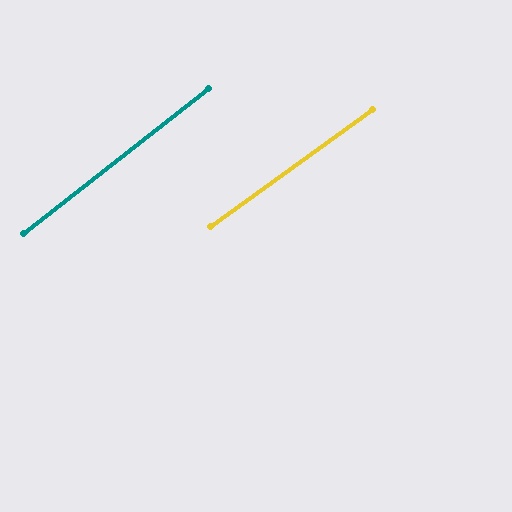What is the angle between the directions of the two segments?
Approximately 2 degrees.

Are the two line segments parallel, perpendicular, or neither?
Parallel — their directions differ by only 2.0°.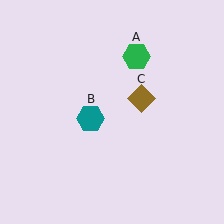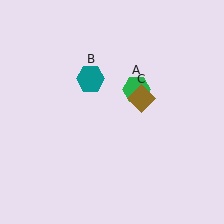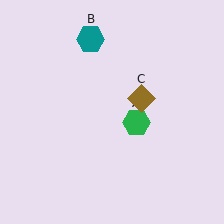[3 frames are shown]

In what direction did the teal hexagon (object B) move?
The teal hexagon (object B) moved up.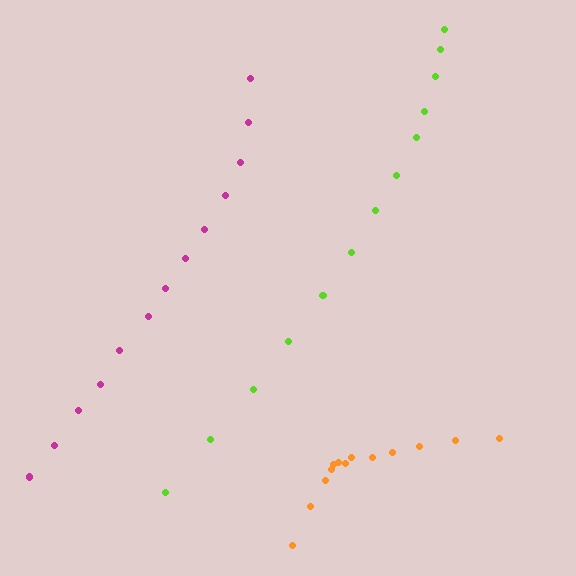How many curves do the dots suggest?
There are 3 distinct paths.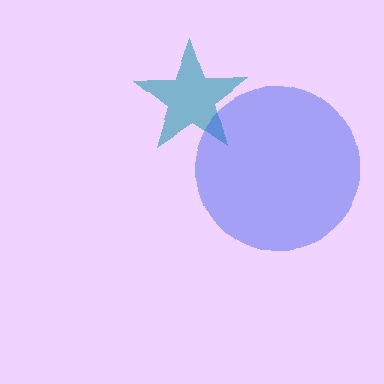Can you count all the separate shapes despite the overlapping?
Yes, there are 2 separate shapes.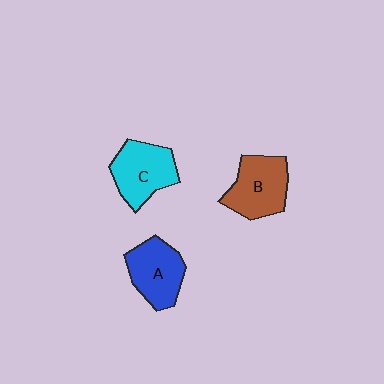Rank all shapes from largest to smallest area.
From largest to smallest: B (brown), C (cyan), A (blue).